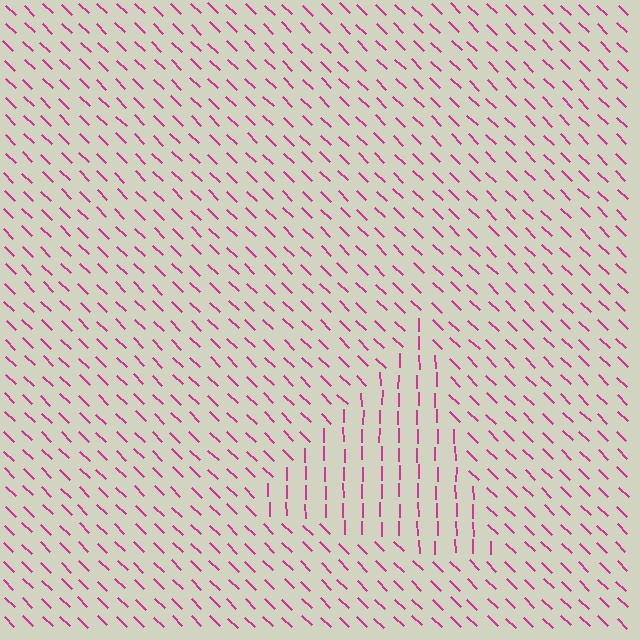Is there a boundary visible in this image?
Yes, there is a texture boundary formed by a change in line orientation.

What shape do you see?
I see a triangle.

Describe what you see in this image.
The image is filled with small magenta line segments. A triangle region in the image has lines oriented differently from the surrounding lines, creating a visible texture boundary.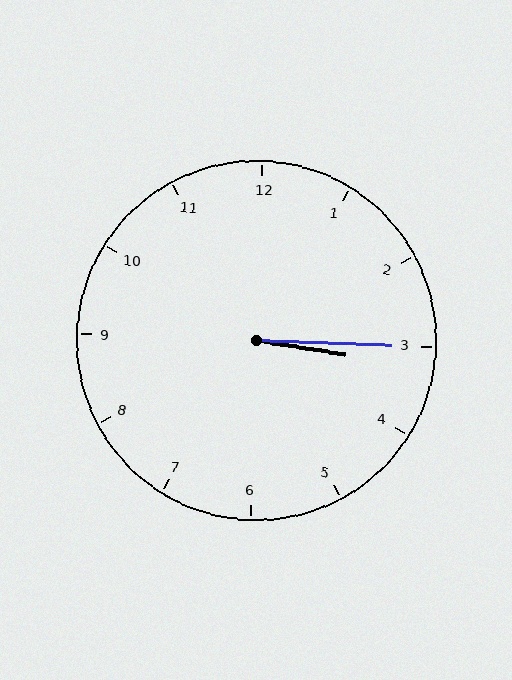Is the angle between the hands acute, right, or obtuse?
It is acute.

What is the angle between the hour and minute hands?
Approximately 8 degrees.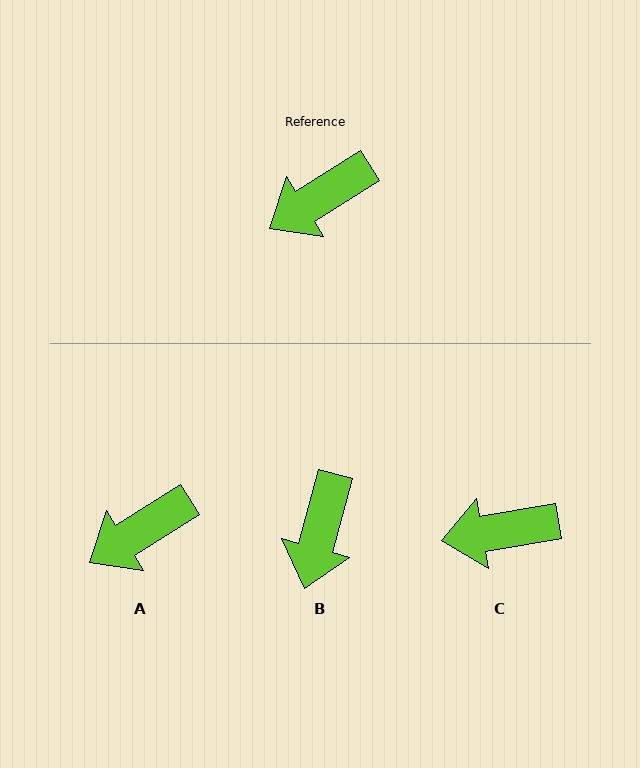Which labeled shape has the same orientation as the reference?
A.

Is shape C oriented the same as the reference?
No, it is off by about 23 degrees.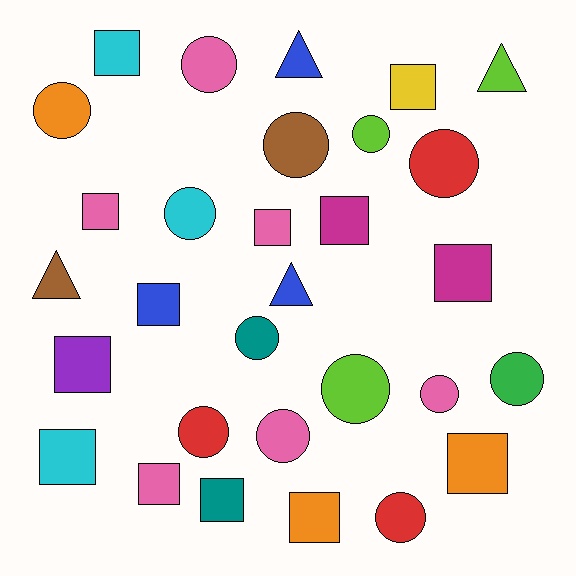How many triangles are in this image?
There are 4 triangles.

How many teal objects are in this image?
There are 2 teal objects.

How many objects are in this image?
There are 30 objects.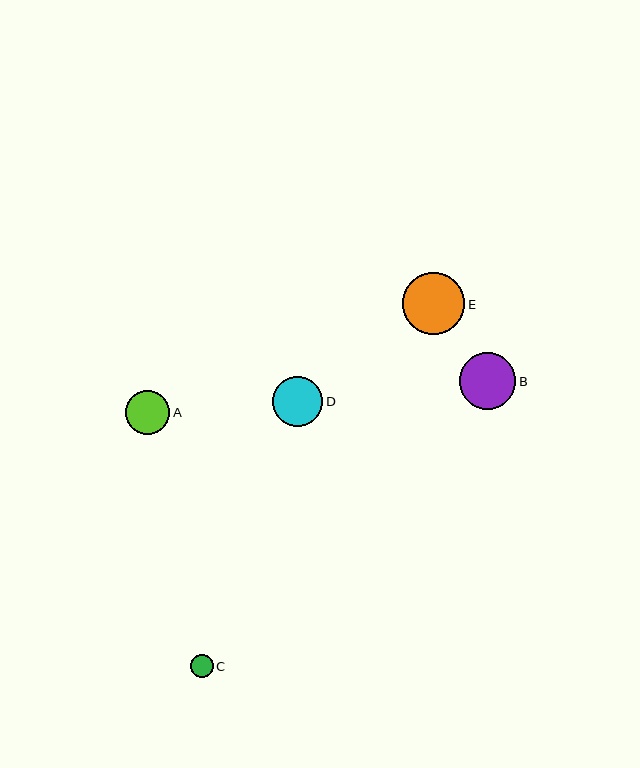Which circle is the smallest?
Circle C is the smallest with a size of approximately 23 pixels.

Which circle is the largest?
Circle E is the largest with a size of approximately 62 pixels.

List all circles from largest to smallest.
From largest to smallest: E, B, D, A, C.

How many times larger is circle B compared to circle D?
Circle B is approximately 1.1 times the size of circle D.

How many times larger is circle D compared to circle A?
Circle D is approximately 1.1 times the size of circle A.